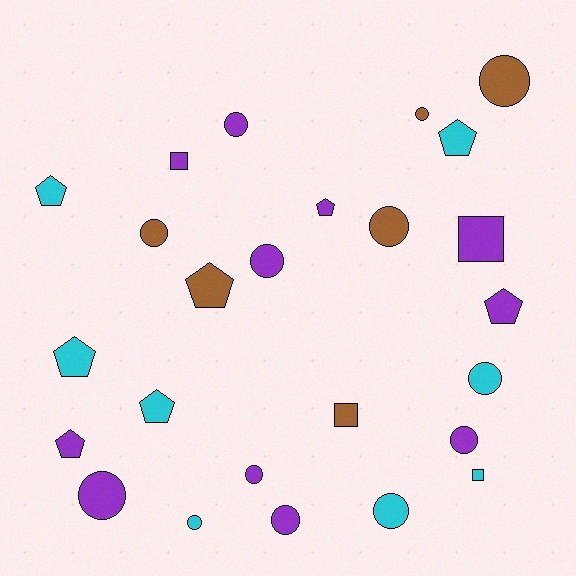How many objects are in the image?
There are 25 objects.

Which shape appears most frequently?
Circle, with 13 objects.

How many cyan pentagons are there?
There are 4 cyan pentagons.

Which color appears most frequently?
Purple, with 11 objects.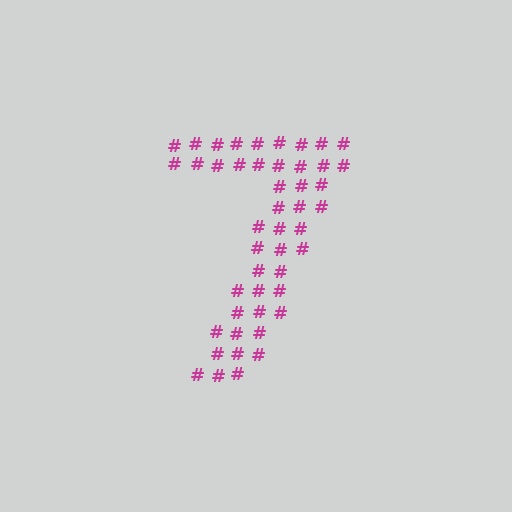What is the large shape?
The large shape is the digit 7.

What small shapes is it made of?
It is made of small hash symbols.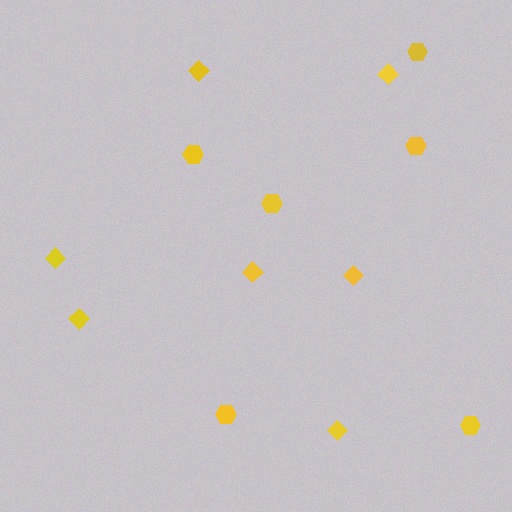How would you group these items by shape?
There are 2 groups: one group of diamonds (7) and one group of hexagons (6).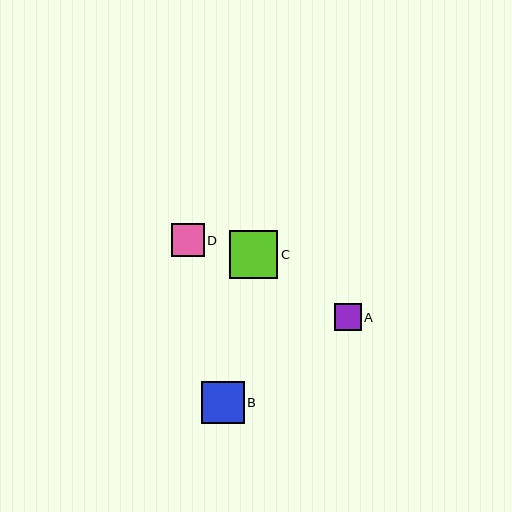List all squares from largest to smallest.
From largest to smallest: C, B, D, A.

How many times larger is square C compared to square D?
Square C is approximately 1.4 times the size of square D.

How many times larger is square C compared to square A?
Square C is approximately 1.8 times the size of square A.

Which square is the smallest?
Square A is the smallest with a size of approximately 27 pixels.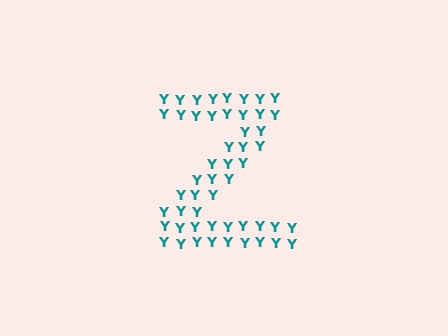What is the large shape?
The large shape is the letter Z.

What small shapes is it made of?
It is made of small letter Y's.